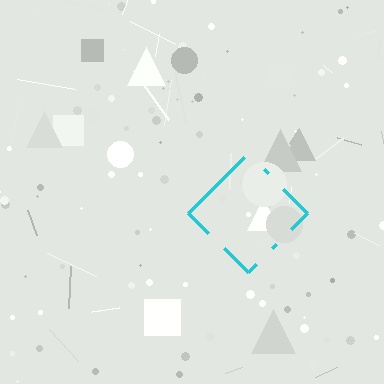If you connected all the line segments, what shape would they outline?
They would outline a diamond.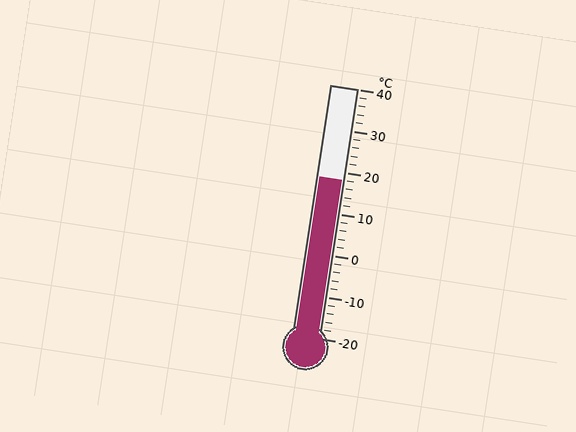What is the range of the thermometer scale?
The thermometer scale ranges from -20°C to 40°C.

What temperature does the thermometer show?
The thermometer shows approximately 18°C.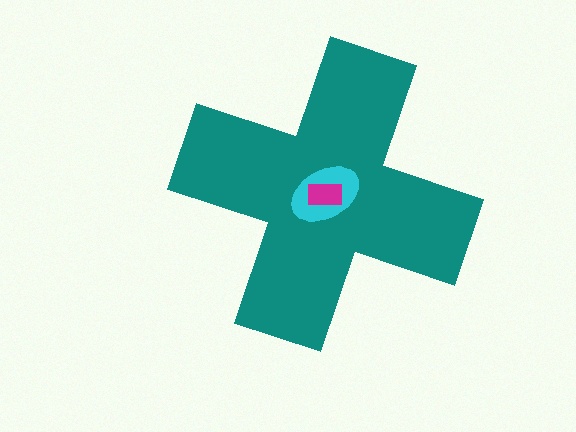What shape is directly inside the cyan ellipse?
The magenta rectangle.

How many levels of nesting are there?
3.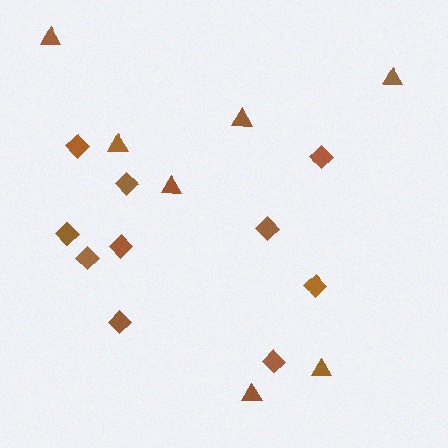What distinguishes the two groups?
There are 2 groups: one group of diamonds (10) and one group of triangles (7).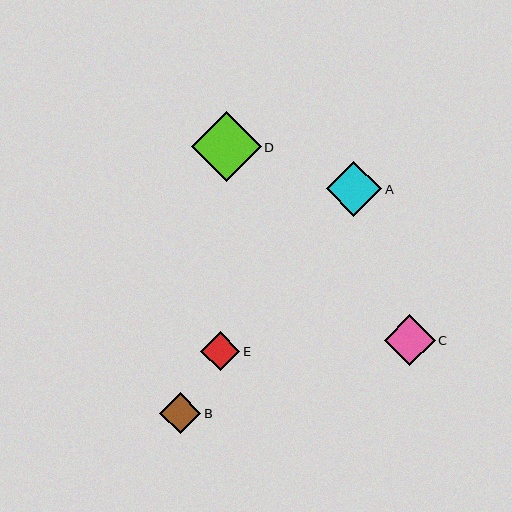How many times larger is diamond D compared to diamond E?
Diamond D is approximately 1.8 times the size of diamond E.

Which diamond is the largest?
Diamond D is the largest with a size of approximately 70 pixels.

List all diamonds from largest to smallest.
From largest to smallest: D, A, C, B, E.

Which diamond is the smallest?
Diamond E is the smallest with a size of approximately 39 pixels.